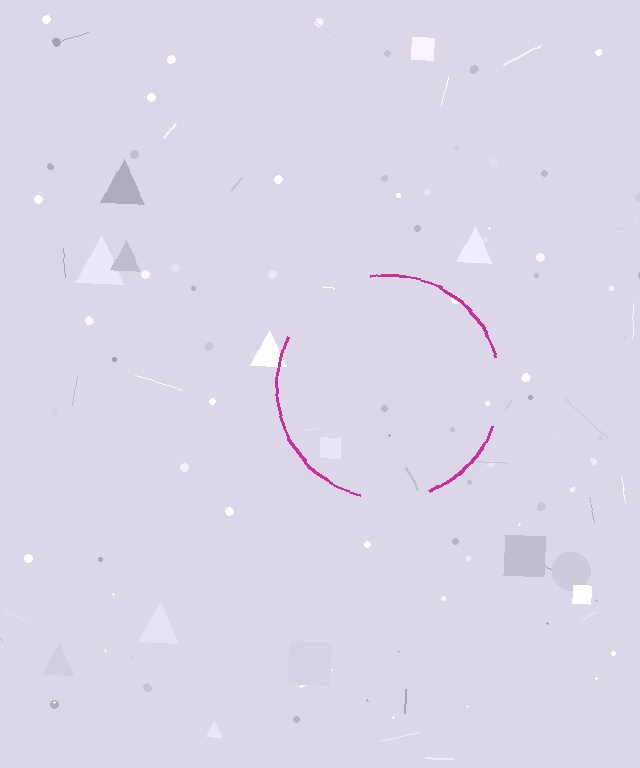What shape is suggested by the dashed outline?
The dashed outline suggests a circle.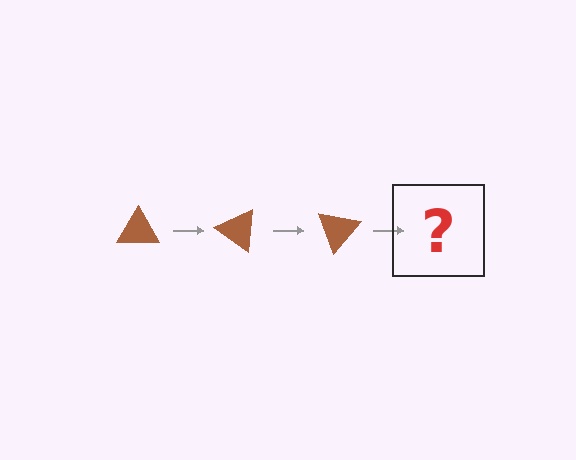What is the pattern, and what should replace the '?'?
The pattern is that the triangle rotates 35 degrees each step. The '?' should be a brown triangle rotated 105 degrees.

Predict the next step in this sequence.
The next step is a brown triangle rotated 105 degrees.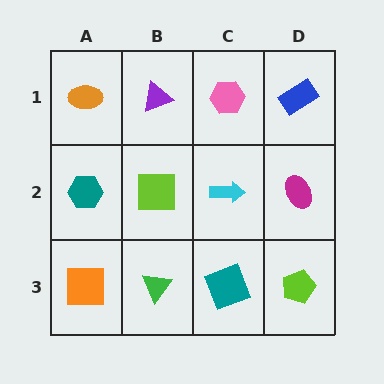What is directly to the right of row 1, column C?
A blue rectangle.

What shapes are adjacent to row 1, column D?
A magenta ellipse (row 2, column D), a pink hexagon (row 1, column C).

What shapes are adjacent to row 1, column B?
A lime square (row 2, column B), an orange ellipse (row 1, column A), a pink hexagon (row 1, column C).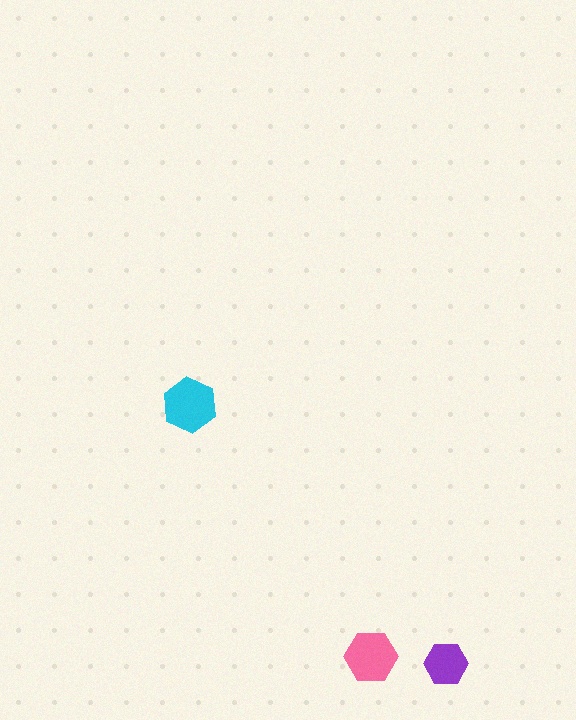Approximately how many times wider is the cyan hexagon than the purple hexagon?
About 1.5 times wider.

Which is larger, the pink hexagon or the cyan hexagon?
The cyan one.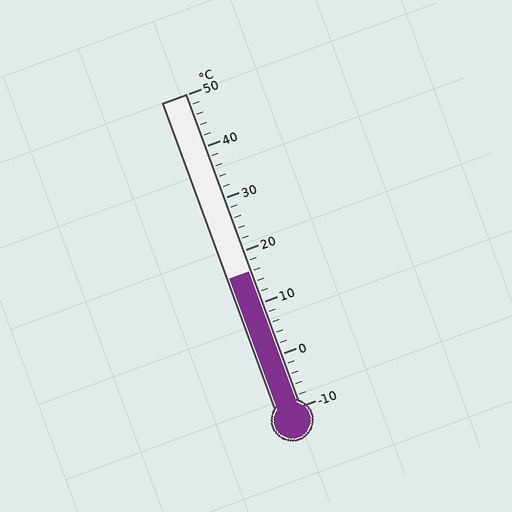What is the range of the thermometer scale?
The thermometer scale ranges from -10°C to 50°C.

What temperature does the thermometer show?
The thermometer shows approximately 16°C.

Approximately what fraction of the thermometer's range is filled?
The thermometer is filled to approximately 45% of its range.